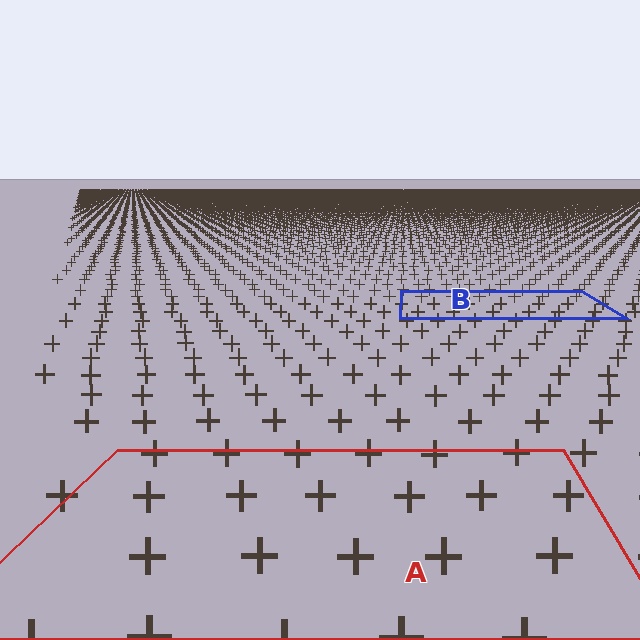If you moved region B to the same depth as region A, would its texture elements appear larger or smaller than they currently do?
They would appear larger. At a closer depth, the same texture elements are projected at a bigger on-screen size.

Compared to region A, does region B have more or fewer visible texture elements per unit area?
Region B has more texture elements per unit area — they are packed more densely because it is farther away.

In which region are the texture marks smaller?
The texture marks are smaller in region B, because it is farther away.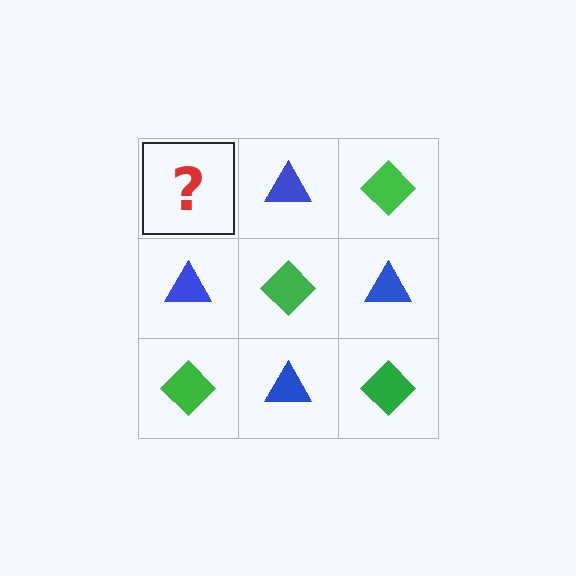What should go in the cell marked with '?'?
The missing cell should contain a green diamond.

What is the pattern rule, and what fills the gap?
The rule is that it alternates green diamond and blue triangle in a checkerboard pattern. The gap should be filled with a green diamond.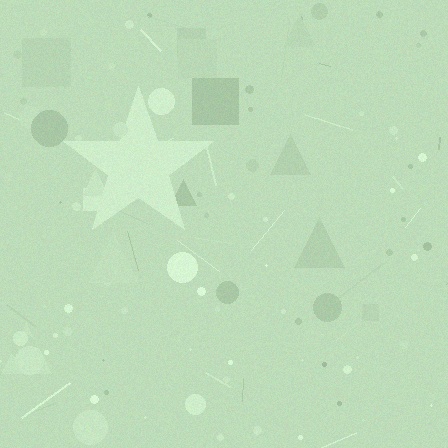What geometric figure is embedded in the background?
A star is embedded in the background.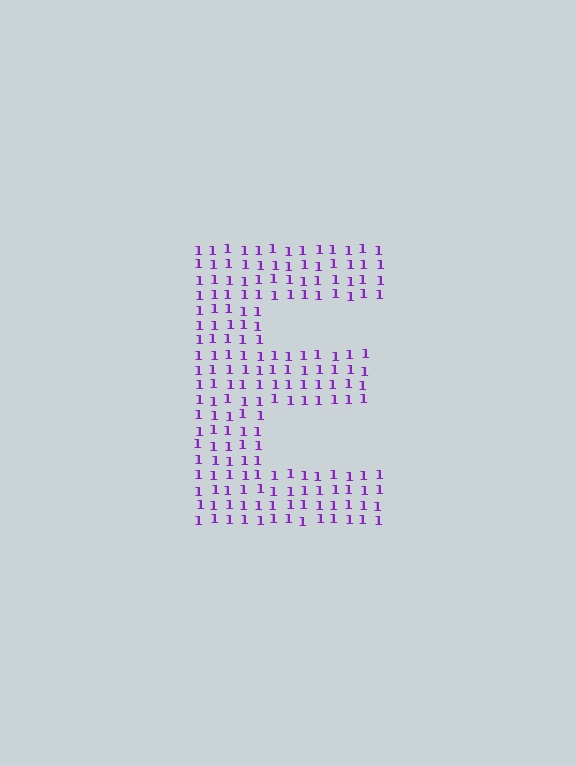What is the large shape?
The large shape is the letter E.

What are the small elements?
The small elements are digit 1's.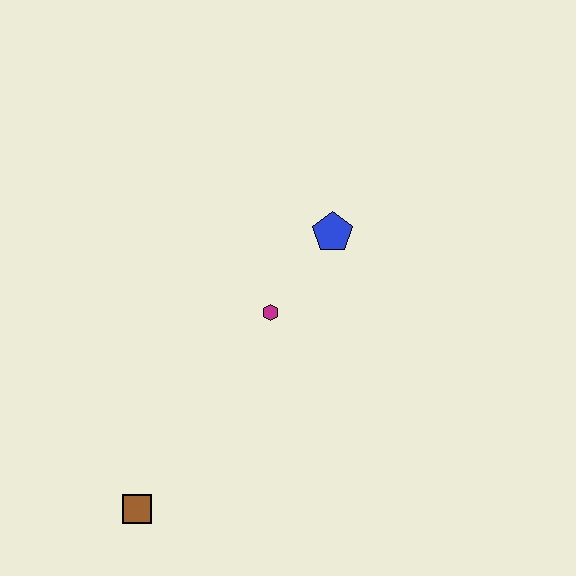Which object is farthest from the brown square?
The blue pentagon is farthest from the brown square.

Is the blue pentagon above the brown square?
Yes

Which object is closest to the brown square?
The magenta hexagon is closest to the brown square.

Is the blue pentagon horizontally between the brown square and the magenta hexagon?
No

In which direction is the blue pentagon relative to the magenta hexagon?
The blue pentagon is above the magenta hexagon.